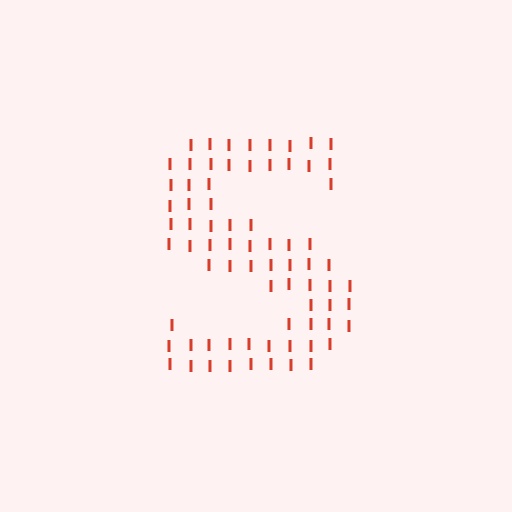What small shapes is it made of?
It is made of small letter I's.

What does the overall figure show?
The overall figure shows the letter S.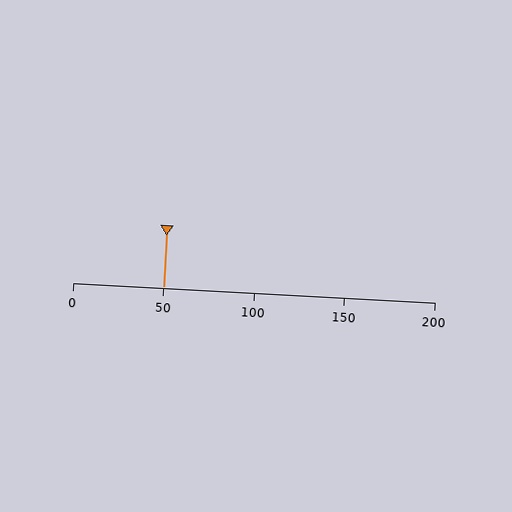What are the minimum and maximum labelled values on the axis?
The axis runs from 0 to 200.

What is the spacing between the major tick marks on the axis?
The major ticks are spaced 50 apart.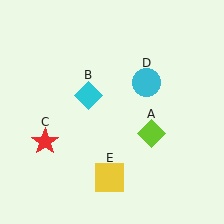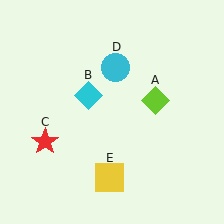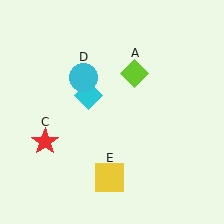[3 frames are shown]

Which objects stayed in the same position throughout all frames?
Cyan diamond (object B) and red star (object C) and yellow square (object E) remained stationary.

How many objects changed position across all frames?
2 objects changed position: lime diamond (object A), cyan circle (object D).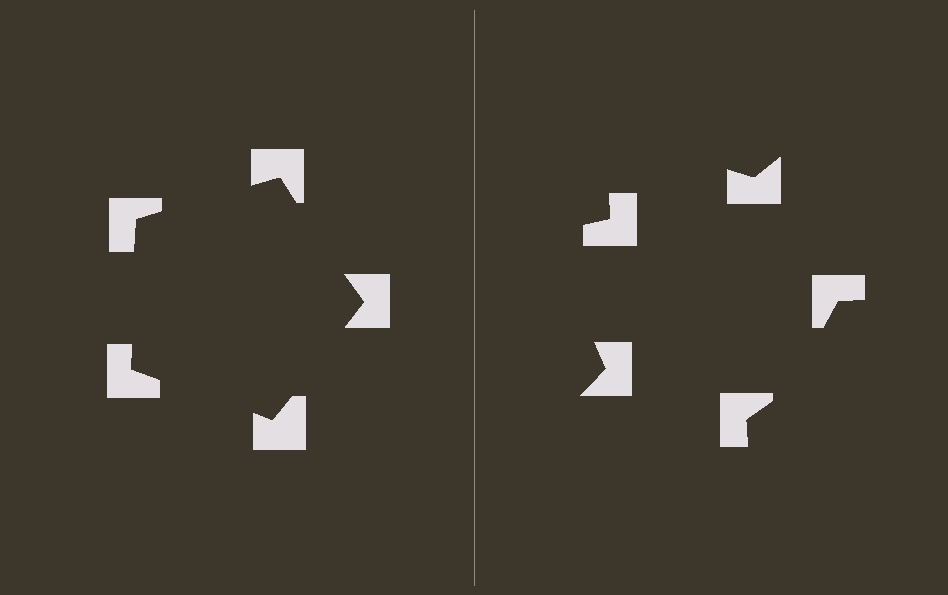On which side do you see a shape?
An illusory pentagon appears on the left side. On the right side the wedge cuts are rotated, so no coherent shape forms.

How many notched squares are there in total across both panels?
10 — 5 on each side.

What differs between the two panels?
The notched squares are positioned identically on both sides; only the wedge orientations differ. On the left they align to a pentagon; on the right they are misaligned.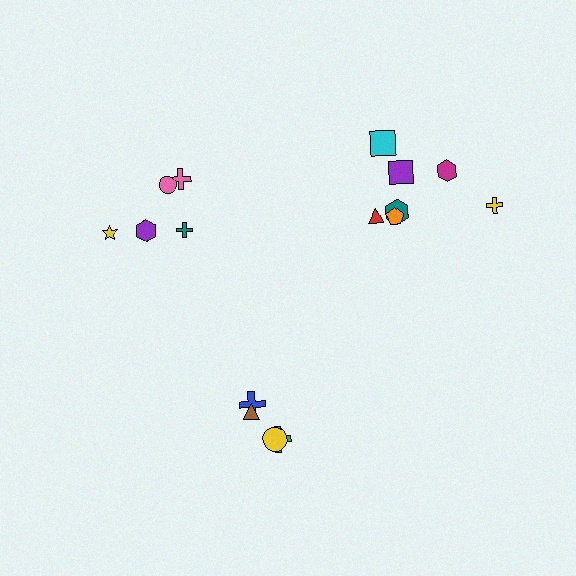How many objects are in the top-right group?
There are 7 objects.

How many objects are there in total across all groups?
There are 16 objects.